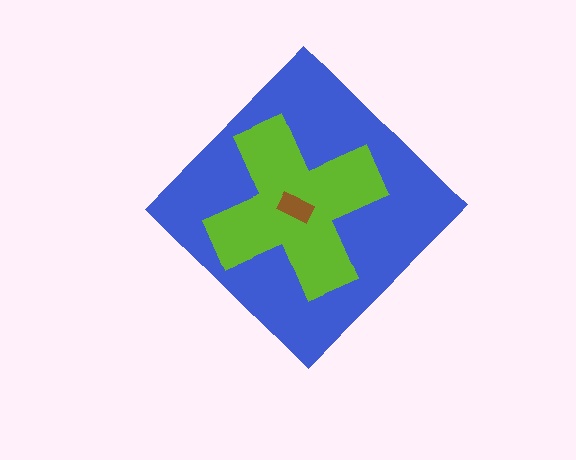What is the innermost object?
The brown rectangle.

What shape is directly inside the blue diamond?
The lime cross.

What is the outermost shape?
The blue diamond.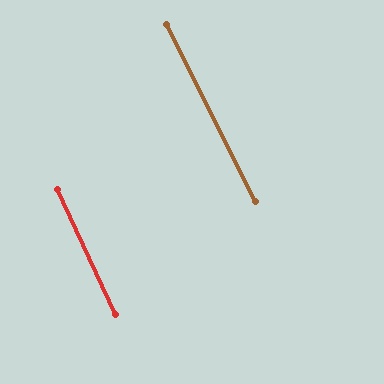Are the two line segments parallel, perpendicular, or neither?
Parallel — their directions differ by only 1.7°.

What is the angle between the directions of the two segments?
Approximately 2 degrees.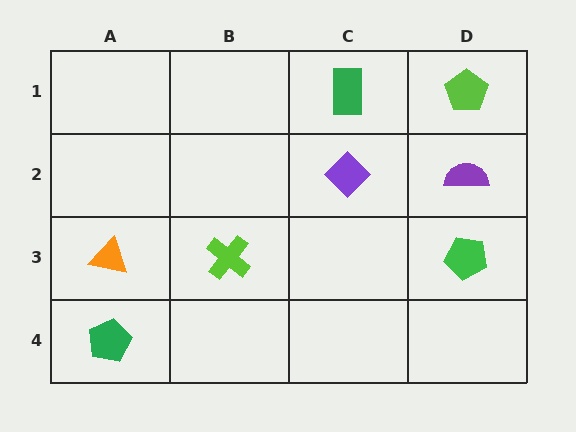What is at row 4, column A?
A green pentagon.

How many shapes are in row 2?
2 shapes.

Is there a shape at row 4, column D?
No, that cell is empty.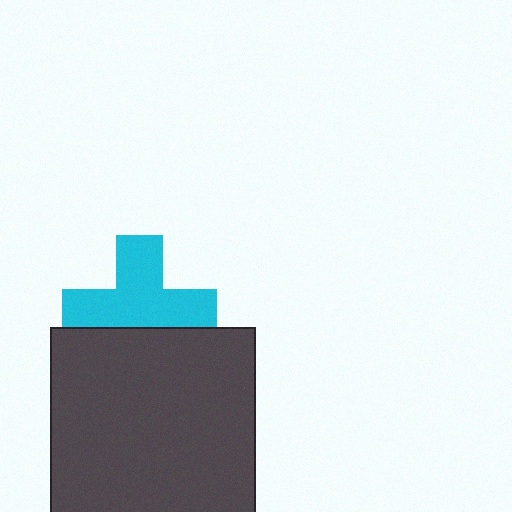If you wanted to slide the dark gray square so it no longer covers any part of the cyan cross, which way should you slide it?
Slide it down — that is the most direct way to separate the two shapes.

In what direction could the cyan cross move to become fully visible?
The cyan cross could move up. That would shift it out from behind the dark gray square entirely.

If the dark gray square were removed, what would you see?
You would see the complete cyan cross.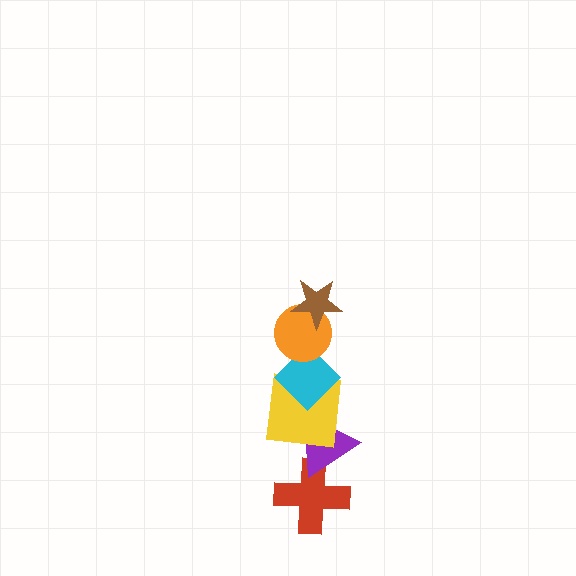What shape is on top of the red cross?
The purple triangle is on top of the red cross.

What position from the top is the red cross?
The red cross is 6th from the top.